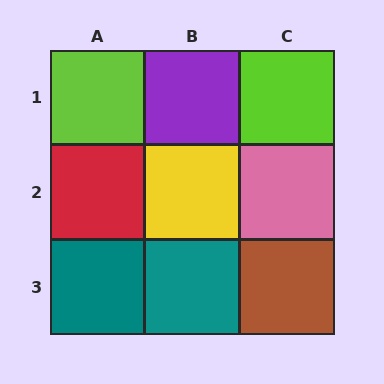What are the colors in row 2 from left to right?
Red, yellow, pink.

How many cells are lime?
2 cells are lime.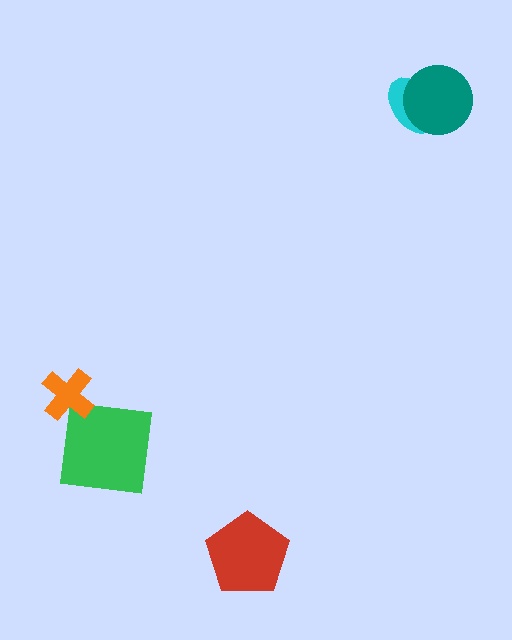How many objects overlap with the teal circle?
1 object overlaps with the teal circle.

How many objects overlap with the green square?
0 objects overlap with the green square.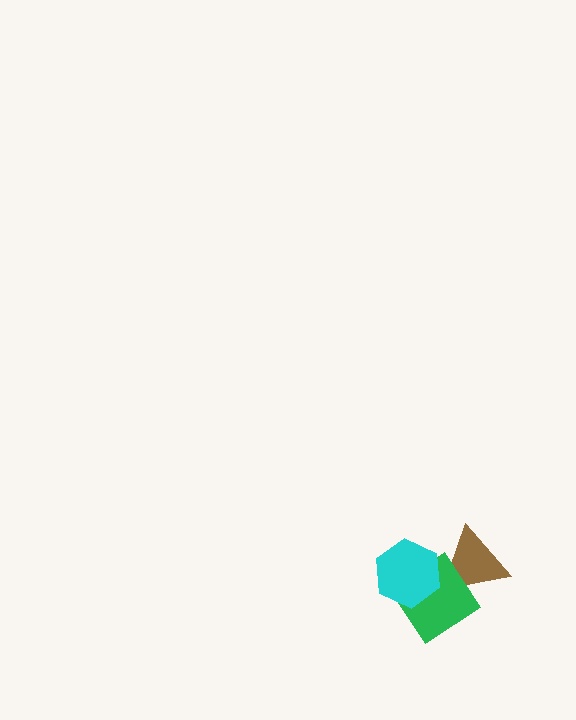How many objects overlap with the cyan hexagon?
2 objects overlap with the cyan hexagon.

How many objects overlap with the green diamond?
2 objects overlap with the green diamond.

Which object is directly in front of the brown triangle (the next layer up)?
The green diamond is directly in front of the brown triangle.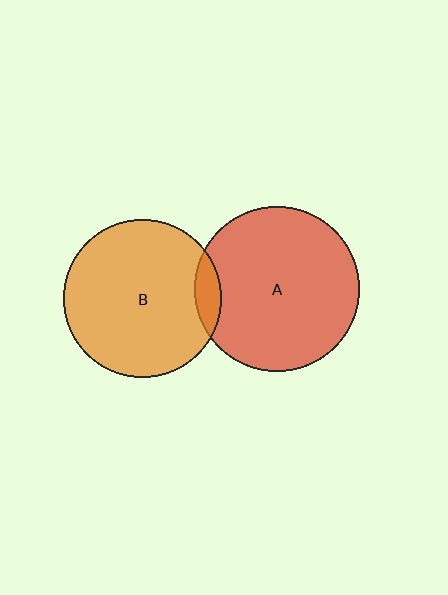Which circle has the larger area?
Circle A (red).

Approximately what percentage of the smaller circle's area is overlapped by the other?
Approximately 10%.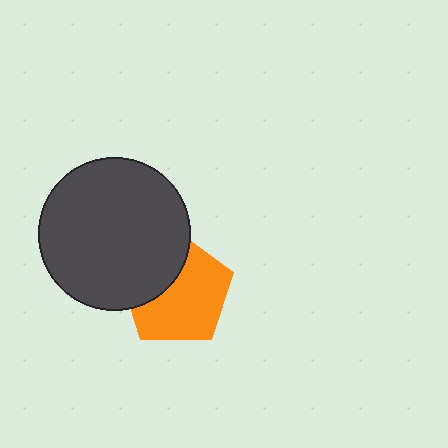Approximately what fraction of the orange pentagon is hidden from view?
Roughly 35% of the orange pentagon is hidden behind the dark gray circle.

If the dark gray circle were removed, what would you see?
You would see the complete orange pentagon.